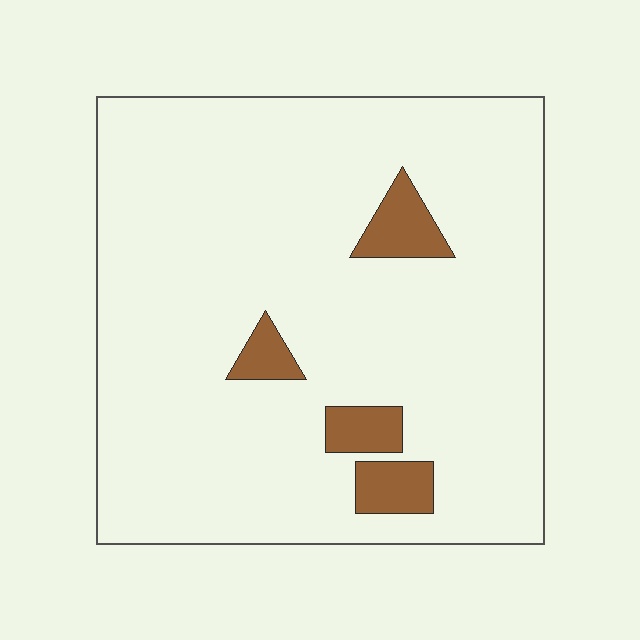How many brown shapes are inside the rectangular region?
4.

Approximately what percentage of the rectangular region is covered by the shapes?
Approximately 10%.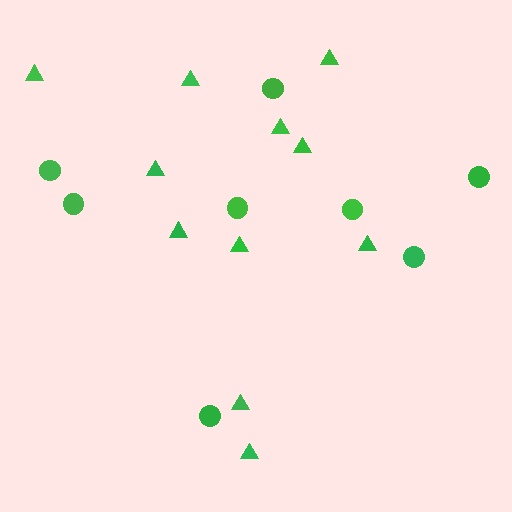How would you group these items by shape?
There are 2 groups: one group of circles (8) and one group of triangles (11).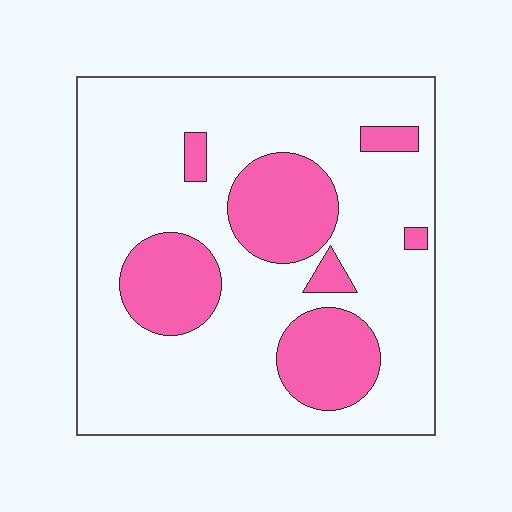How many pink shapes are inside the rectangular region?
7.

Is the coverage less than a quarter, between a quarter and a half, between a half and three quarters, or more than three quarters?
Less than a quarter.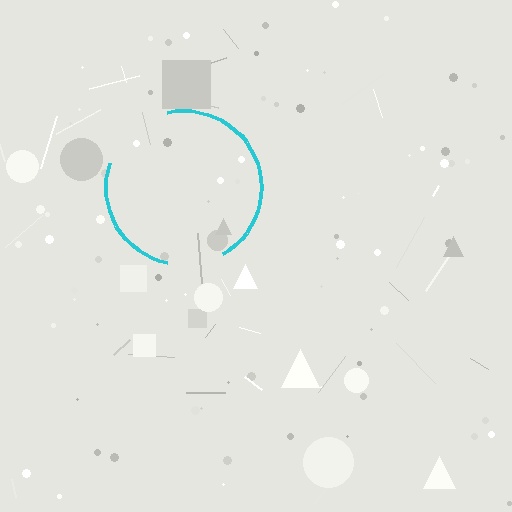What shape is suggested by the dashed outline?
The dashed outline suggests a circle.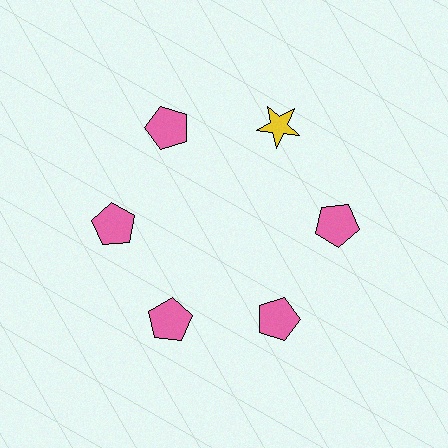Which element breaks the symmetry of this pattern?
The yellow star at roughly the 1 o'clock position breaks the symmetry. All other shapes are pink pentagons.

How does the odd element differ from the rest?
It differs in both color (yellow instead of pink) and shape (star instead of pentagon).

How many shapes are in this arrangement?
There are 6 shapes arranged in a ring pattern.